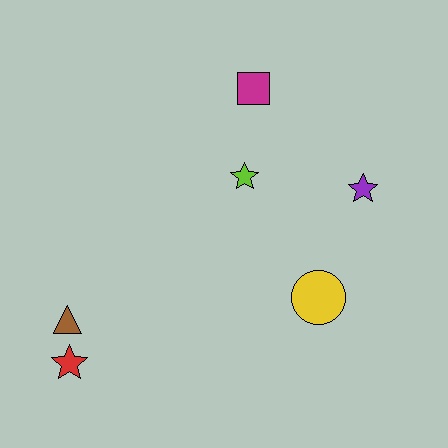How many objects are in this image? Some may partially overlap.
There are 6 objects.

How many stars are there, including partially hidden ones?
There are 3 stars.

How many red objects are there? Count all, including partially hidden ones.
There is 1 red object.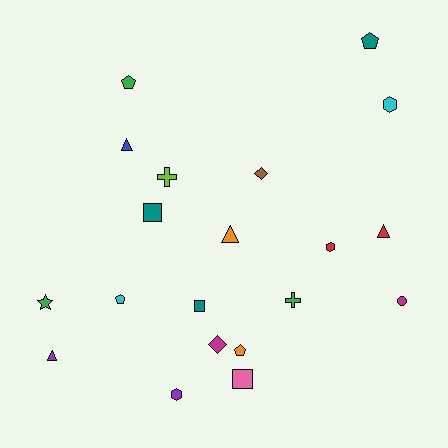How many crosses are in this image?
There are 2 crosses.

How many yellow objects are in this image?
There are no yellow objects.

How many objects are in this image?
There are 20 objects.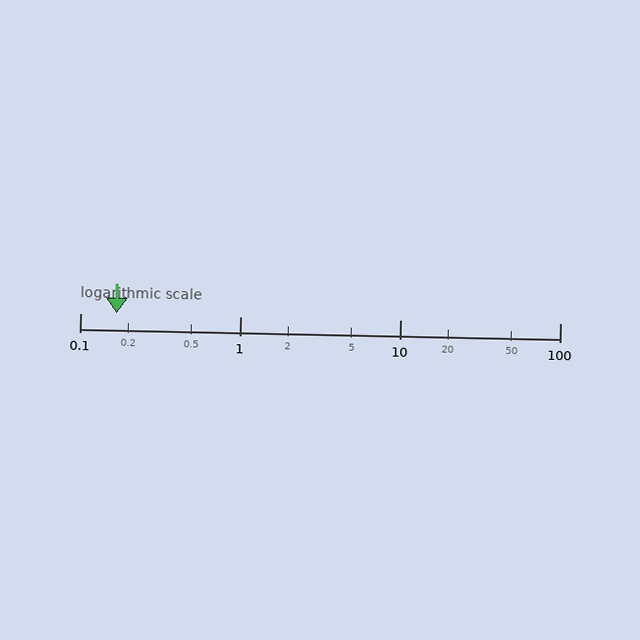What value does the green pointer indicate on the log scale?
The pointer indicates approximately 0.17.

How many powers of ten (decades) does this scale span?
The scale spans 3 decades, from 0.1 to 100.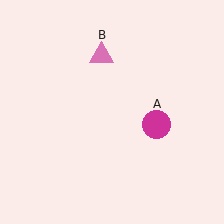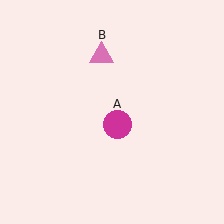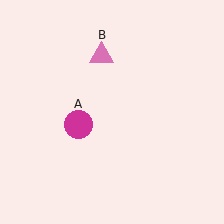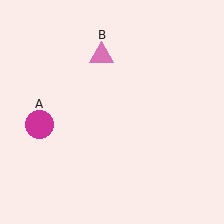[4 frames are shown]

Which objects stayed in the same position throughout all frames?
Pink triangle (object B) remained stationary.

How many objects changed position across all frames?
1 object changed position: magenta circle (object A).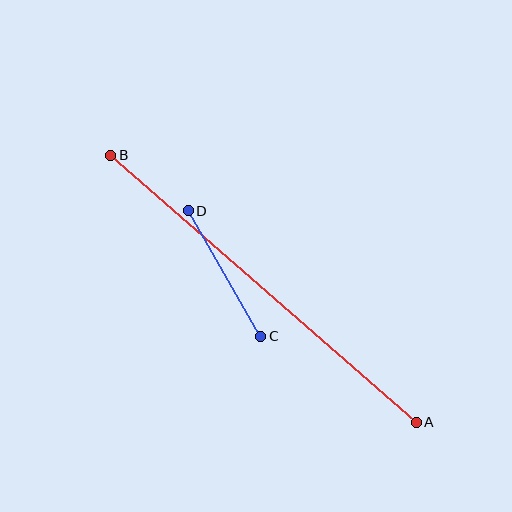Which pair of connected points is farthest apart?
Points A and B are farthest apart.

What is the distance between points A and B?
The distance is approximately 406 pixels.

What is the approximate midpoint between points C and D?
The midpoint is at approximately (224, 273) pixels.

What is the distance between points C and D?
The distance is approximately 145 pixels.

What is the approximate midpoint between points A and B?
The midpoint is at approximately (263, 289) pixels.